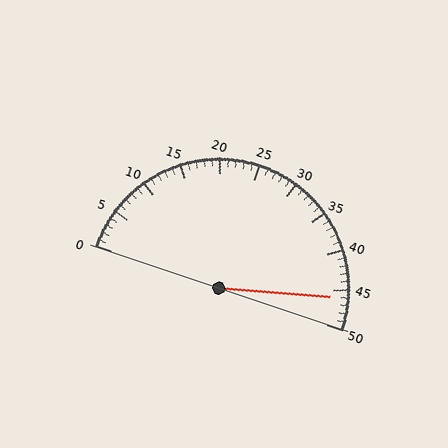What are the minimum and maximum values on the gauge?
The gauge ranges from 0 to 50.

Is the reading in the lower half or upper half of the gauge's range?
The reading is in the upper half of the range (0 to 50).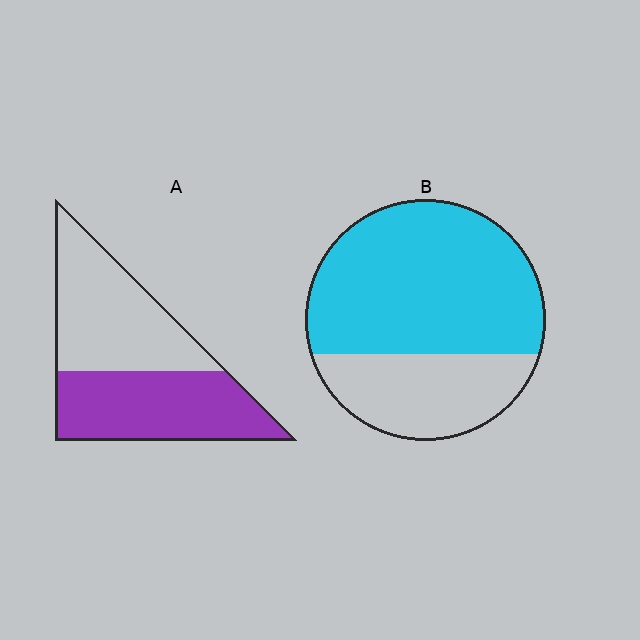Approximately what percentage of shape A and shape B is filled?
A is approximately 50% and B is approximately 70%.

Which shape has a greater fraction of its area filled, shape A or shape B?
Shape B.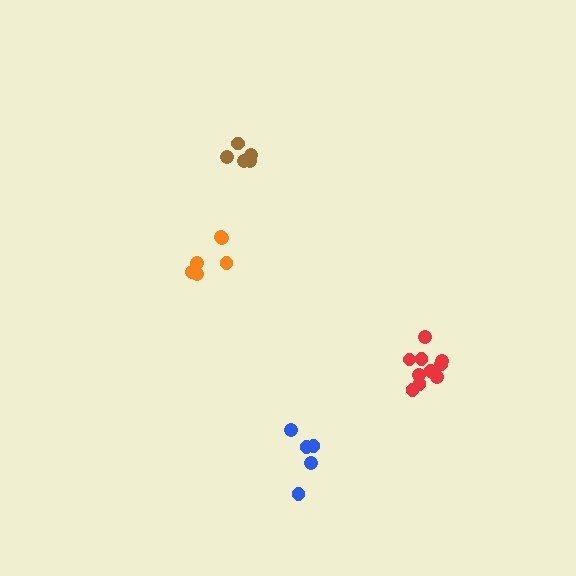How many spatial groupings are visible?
There are 4 spatial groupings.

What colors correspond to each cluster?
The clusters are colored: blue, orange, brown, red.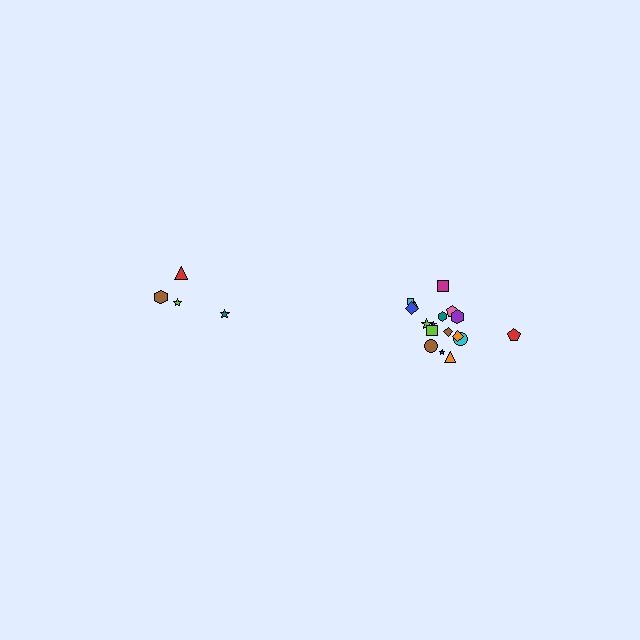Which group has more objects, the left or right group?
The right group.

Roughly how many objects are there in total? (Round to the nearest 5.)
Roughly 20 objects in total.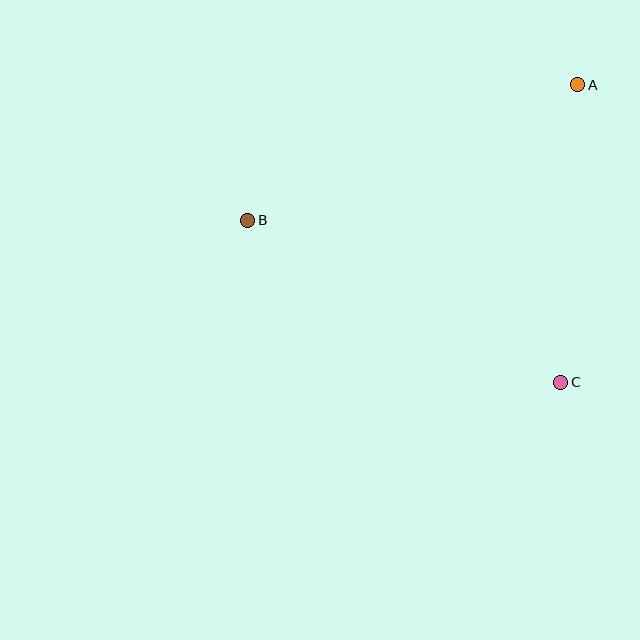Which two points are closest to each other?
Points A and C are closest to each other.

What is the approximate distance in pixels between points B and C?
The distance between B and C is approximately 353 pixels.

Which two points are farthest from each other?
Points A and B are farthest from each other.